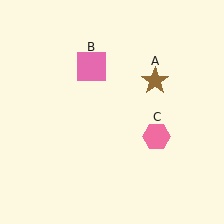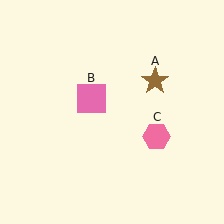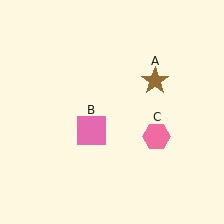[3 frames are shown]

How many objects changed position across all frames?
1 object changed position: pink square (object B).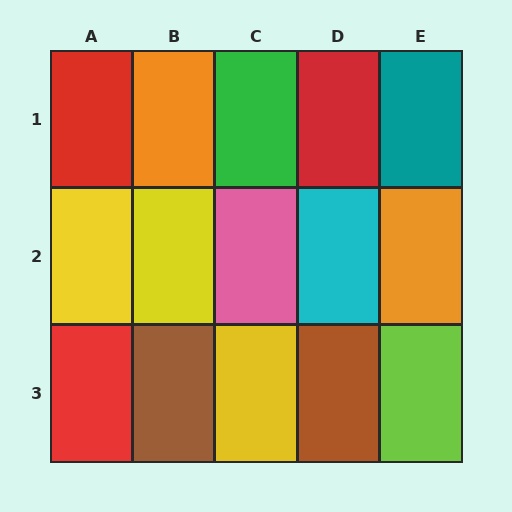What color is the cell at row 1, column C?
Green.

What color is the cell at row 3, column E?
Lime.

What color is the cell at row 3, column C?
Yellow.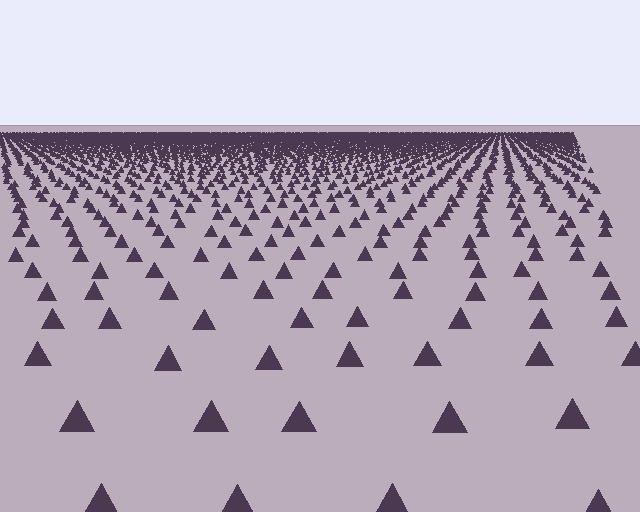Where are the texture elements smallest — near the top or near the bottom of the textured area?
Near the top.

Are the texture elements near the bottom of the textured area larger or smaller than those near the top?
Larger. Near the bottom, elements are closer to the viewer and appear at a bigger on-screen size.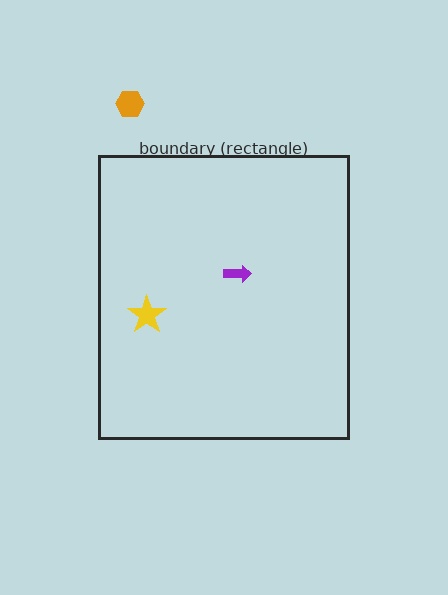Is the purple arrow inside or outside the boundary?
Inside.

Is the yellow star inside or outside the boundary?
Inside.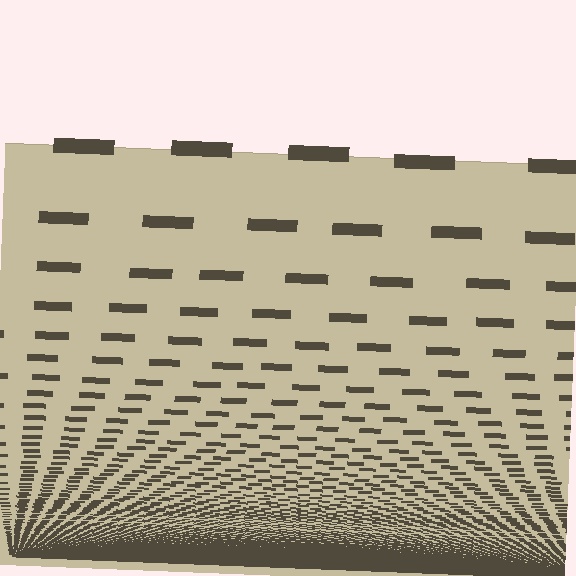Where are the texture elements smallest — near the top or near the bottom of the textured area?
Near the bottom.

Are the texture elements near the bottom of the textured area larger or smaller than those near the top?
Smaller. The gradient is inverted — elements near the bottom are smaller and denser.